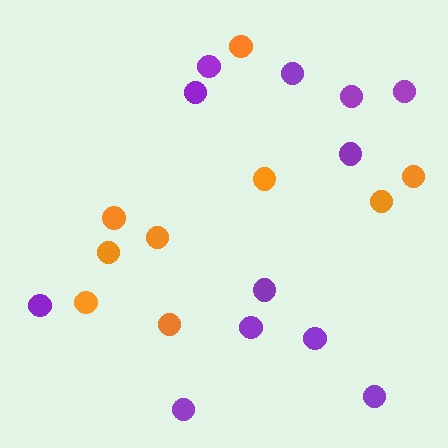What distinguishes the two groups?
There are 2 groups: one group of orange circles (9) and one group of purple circles (12).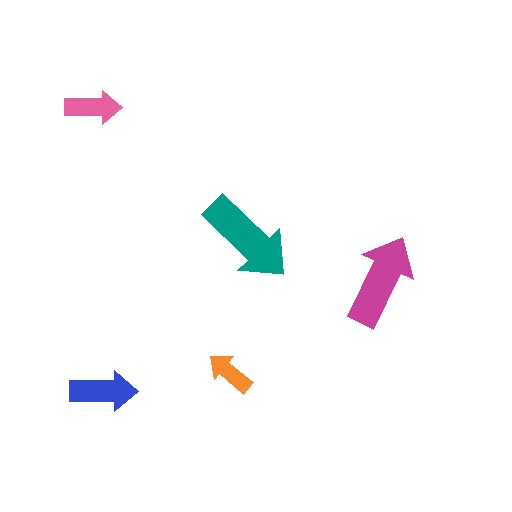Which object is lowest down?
The blue arrow is bottommost.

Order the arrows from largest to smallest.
the teal one, the magenta one, the blue one, the pink one, the orange one.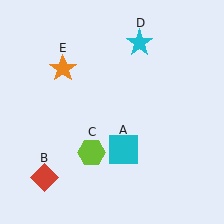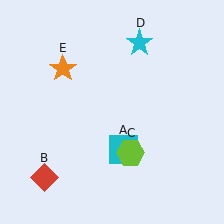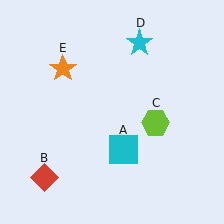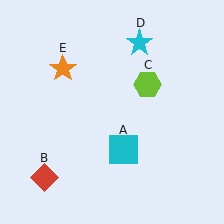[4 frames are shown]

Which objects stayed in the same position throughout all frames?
Cyan square (object A) and red diamond (object B) and cyan star (object D) and orange star (object E) remained stationary.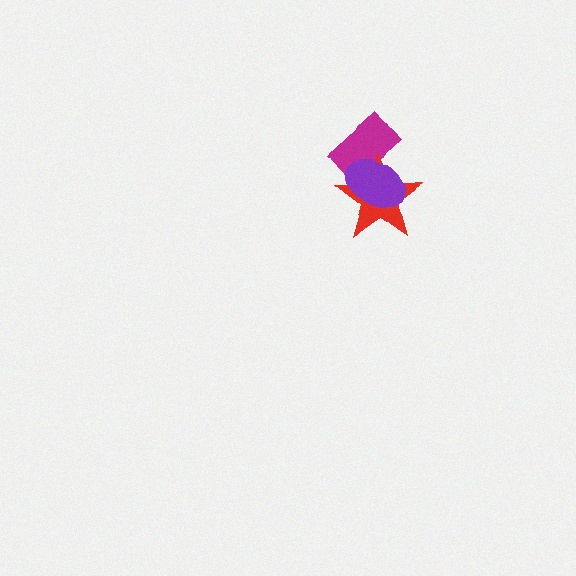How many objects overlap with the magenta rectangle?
2 objects overlap with the magenta rectangle.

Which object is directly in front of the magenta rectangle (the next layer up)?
The red star is directly in front of the magenta rectangle.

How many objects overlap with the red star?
2 objects overlap with the red star.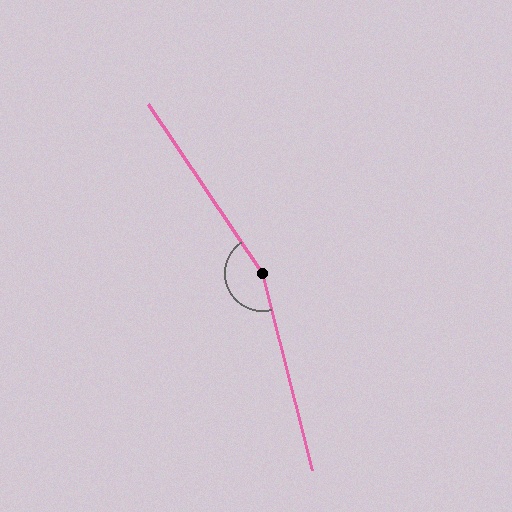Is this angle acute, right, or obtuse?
It is obtuse.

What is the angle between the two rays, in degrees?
Approximately 160 degrees.